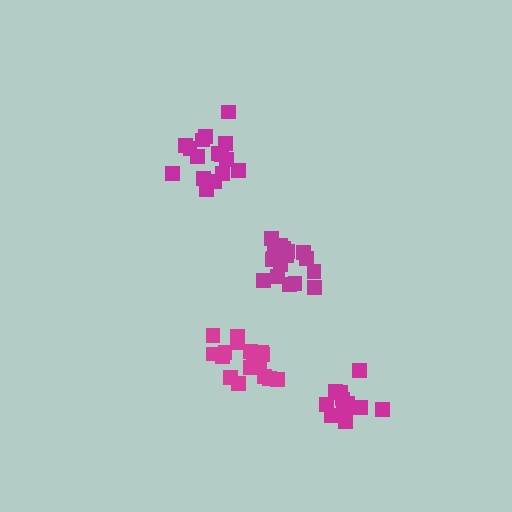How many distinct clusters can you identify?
There are 4 distinct clusters.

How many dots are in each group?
Group 1: 17 dots, Group 2: 16 dots, Group 3: 12 dots, Group 4: 18 dots (63 total).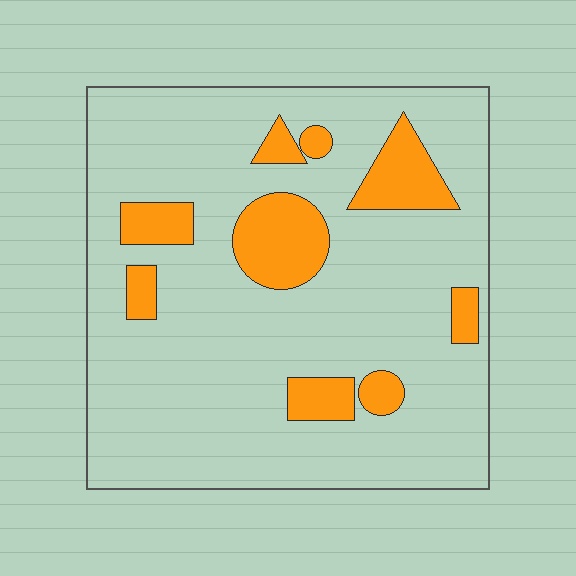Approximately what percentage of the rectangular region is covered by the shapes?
Approximately 15%.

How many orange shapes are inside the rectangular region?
9.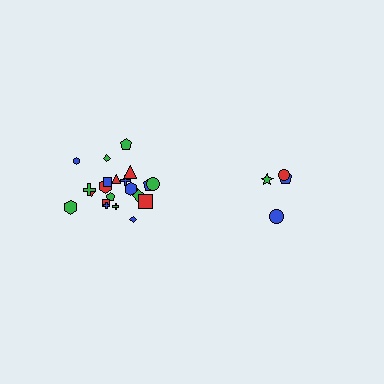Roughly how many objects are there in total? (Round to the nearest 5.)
Roughly 25 objects in total.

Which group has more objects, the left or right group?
The left group.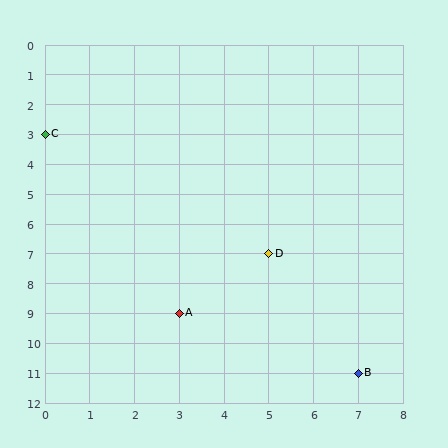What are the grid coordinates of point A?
Point A is at grid coordinates (3, 9).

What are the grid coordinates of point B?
Point B is at grid coordinates (7, 11).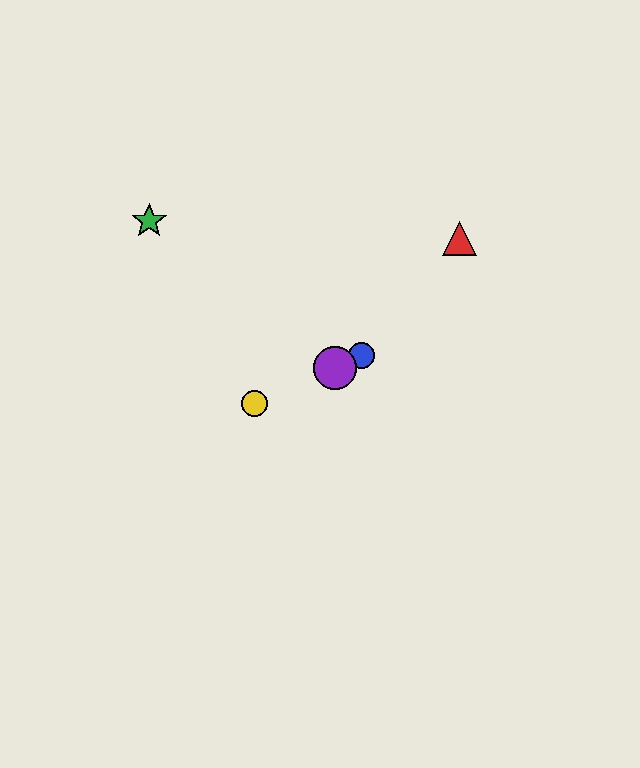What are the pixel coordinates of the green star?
The green star is at (149, 221).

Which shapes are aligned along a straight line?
The blue circle, the yellow circle, the purple circle are aligned along a straight line.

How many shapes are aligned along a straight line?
3 shapes (the blue circle, the yellow circle, the purple circle) are aligned along a straight line.